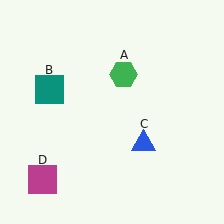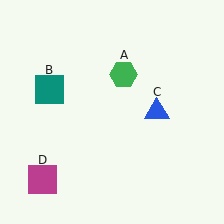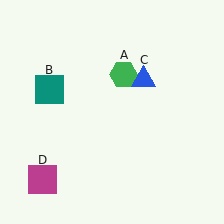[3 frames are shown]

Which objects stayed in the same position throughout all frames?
Green hexagon (object A) and teal square (object B) and magenta square (object D) remained stationary.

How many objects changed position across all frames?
1 object changed position: blue triangle (object C).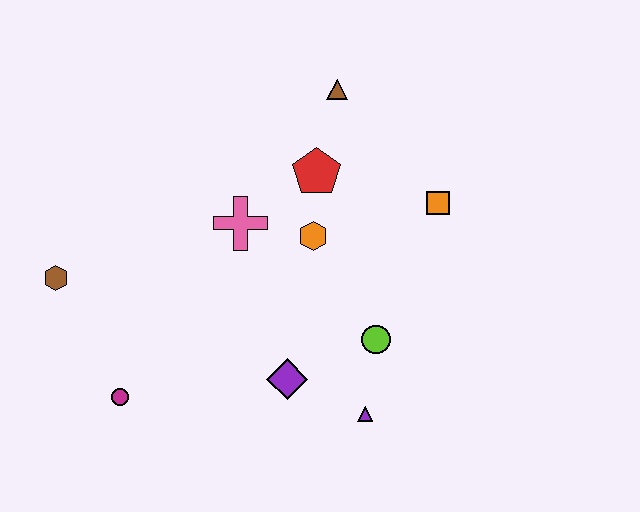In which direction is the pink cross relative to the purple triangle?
The pink cross is above the purple triangle.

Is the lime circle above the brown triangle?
No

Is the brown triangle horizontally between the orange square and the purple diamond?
Yes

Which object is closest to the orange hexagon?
The red pentagon is closest to the orange hexagon.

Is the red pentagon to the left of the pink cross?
No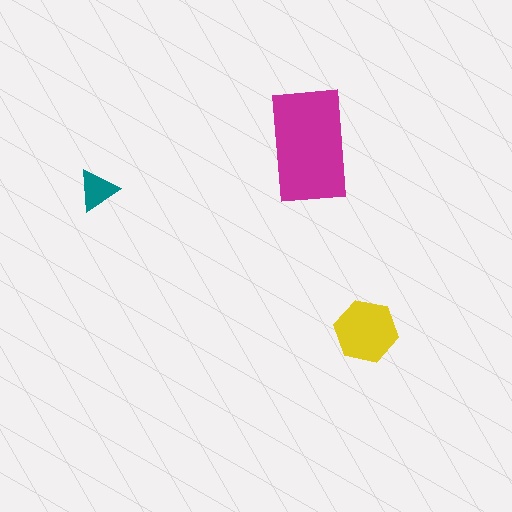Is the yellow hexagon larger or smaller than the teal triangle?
Larger.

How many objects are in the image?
There are 3 objects in the image.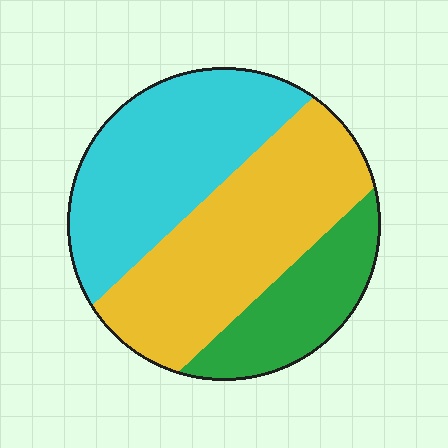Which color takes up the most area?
Yellow, at roughly 40%.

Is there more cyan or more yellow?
Yellow.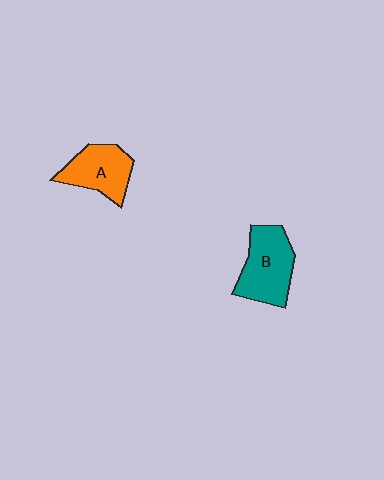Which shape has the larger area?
Shape B (teal).